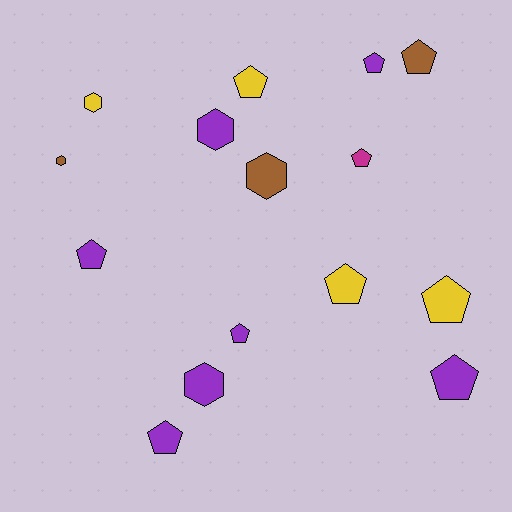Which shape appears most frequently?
Pentagon, with 10 objects.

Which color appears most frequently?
Purple, with 7 objects.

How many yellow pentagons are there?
There are 3 yellow pentagons.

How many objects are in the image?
There are 15 objects.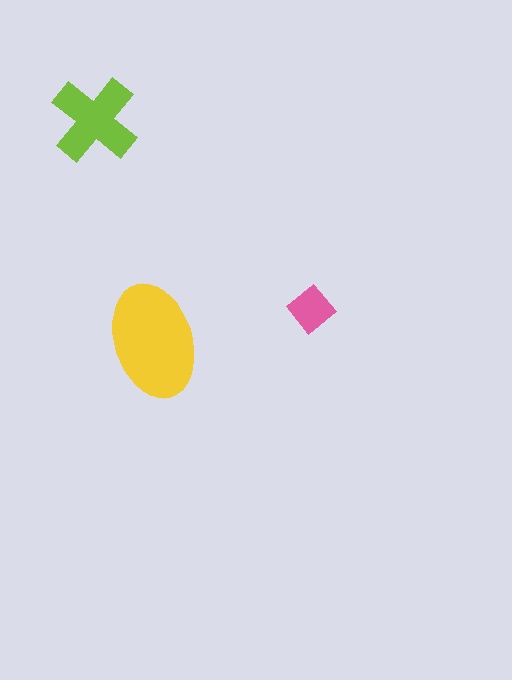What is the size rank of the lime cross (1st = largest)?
2nd.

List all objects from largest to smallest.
The yellow ellipse, the lime cross, the pink diamond.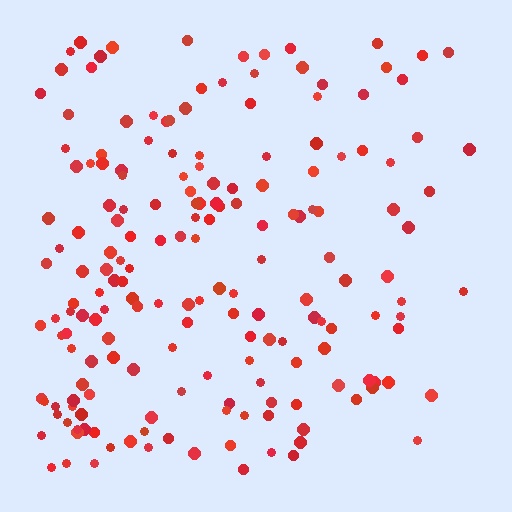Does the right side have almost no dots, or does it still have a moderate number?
Still a moderate number, just noticeably fewer than the left.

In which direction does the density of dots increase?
From right to left, with the left side densest.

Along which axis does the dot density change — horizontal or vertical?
Horizontal.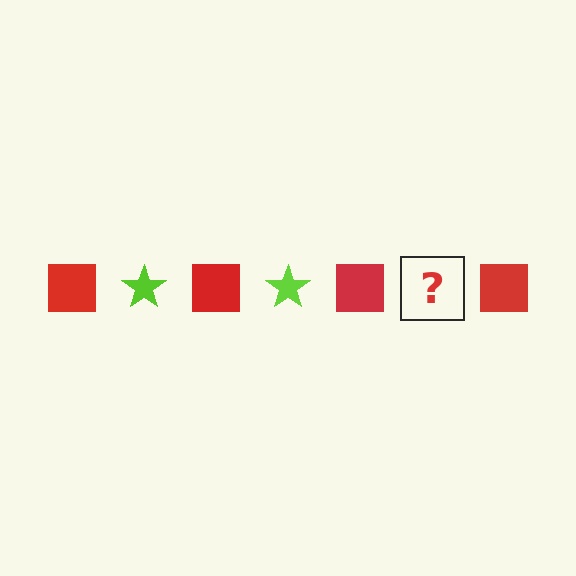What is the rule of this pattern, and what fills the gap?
The rule is that the pattern alternates between red square and lime star. The gap should be filled with a lime star.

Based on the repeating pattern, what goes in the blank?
The blank should be a lime star.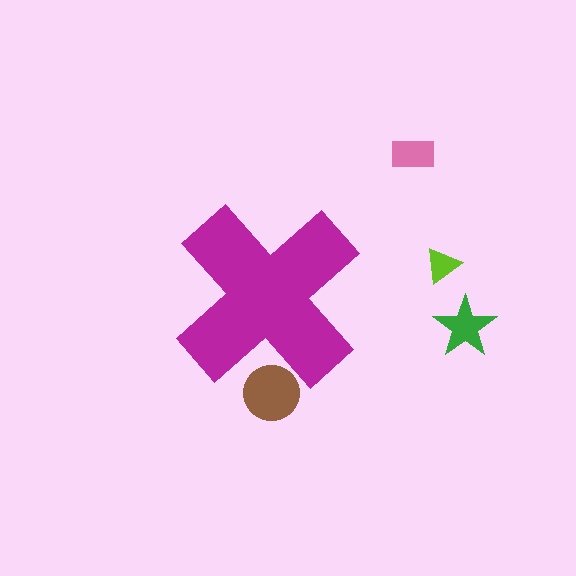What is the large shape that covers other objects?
A magenta cross.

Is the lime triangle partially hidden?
No, the lime triangle is fully visible.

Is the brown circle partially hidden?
Yes, the brown circle is partially hidden behind the magenta cross.